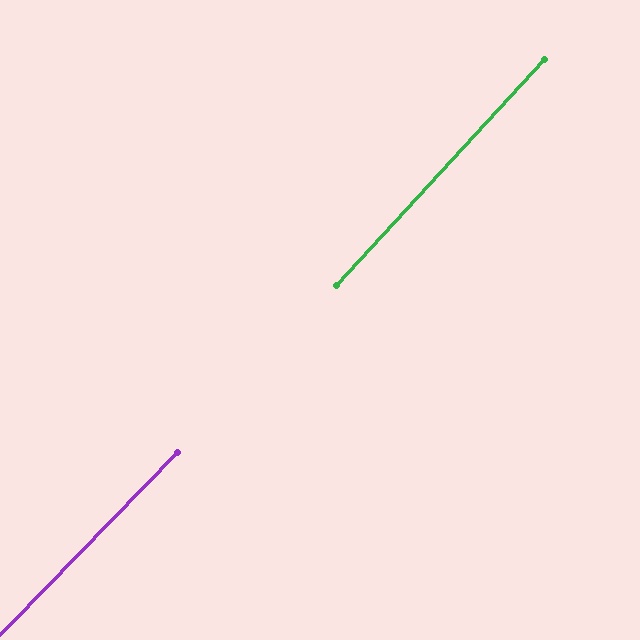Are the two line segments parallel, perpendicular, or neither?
Parallel — their directions differ by only 1.7°.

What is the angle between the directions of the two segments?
Approximately 2 degrees.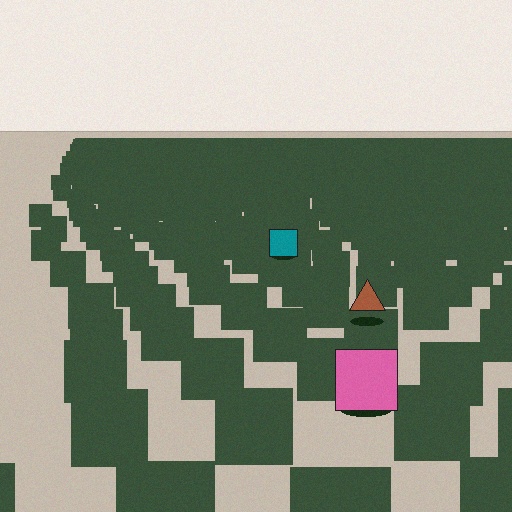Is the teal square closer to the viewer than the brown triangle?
No. The brown triangle is closer — you can tell from the texture gradient: the ground texture is coarser near it.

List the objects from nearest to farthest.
From nearest to farthest: the pink square, the brown triangle, the teal square.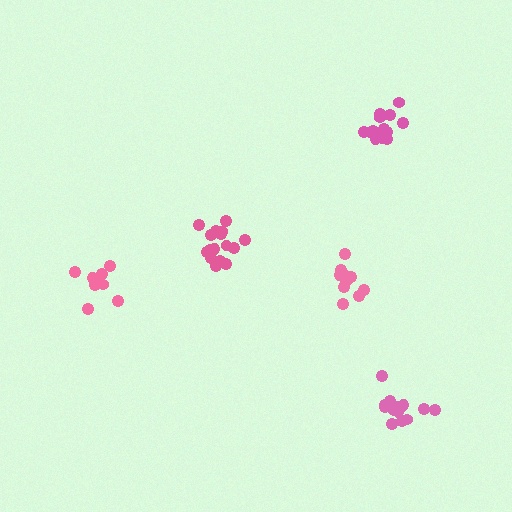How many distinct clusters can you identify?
There are 5 distinct clusters.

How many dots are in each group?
Group 1: 16 dots, Group 2: 16 dots, Group 3: 16 dots, Group 4: 10 dots, Group 5: 10 dots (68 total).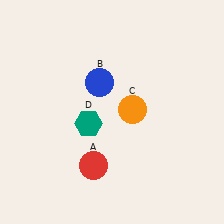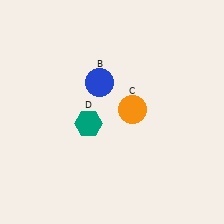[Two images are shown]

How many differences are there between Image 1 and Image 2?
There is 1 difference between the two images.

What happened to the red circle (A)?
The red circle (A) was removed in Image 2. It was in the bottom-left area of Image 1.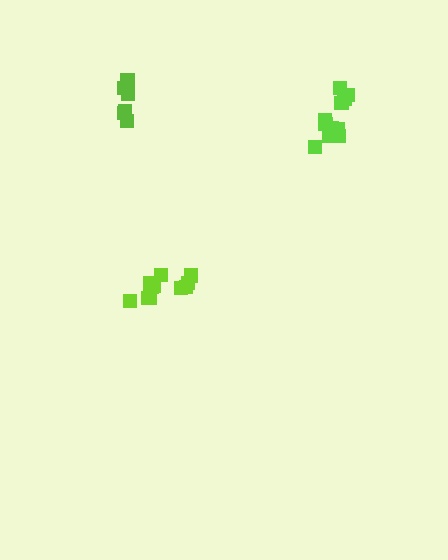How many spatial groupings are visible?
There are 3 spatial groupings.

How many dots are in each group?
Group 1: 11 dots, Group 2: 6 dots, Group 3: 12 dots (29 total).